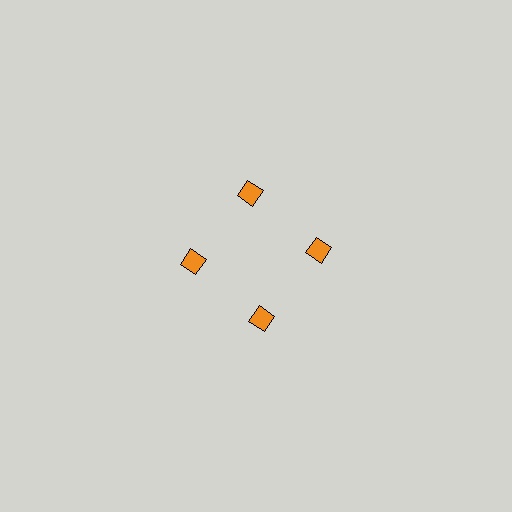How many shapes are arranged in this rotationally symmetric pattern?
There are 4 shapes, arranged in 4 groups of 1.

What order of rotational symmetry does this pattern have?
This pattern has 4-fold rotational symmetry.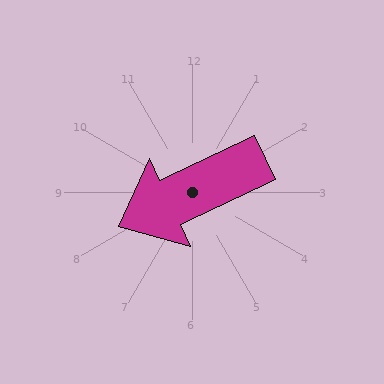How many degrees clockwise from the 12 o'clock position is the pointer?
Approximately 245 degrees.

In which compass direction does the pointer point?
Southwest.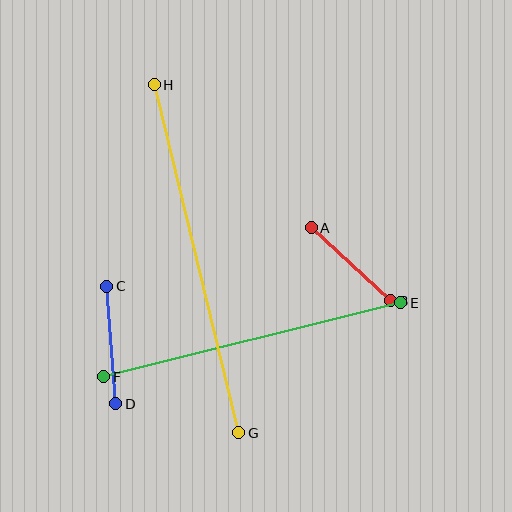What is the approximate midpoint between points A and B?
The midpoint is at approximately (351, 264) pixels.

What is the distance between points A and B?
The distance is approximately 108 pixels.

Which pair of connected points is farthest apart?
Points G and H are farthest apart.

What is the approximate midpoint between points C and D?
The midpoint is at approximately (111, 345) pixels.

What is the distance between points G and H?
The distance is approximately 358 pixels.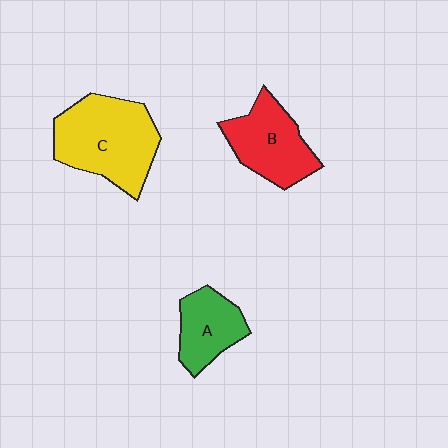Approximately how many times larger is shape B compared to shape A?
Approximately 1.3 times.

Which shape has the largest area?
Shape C (yellow).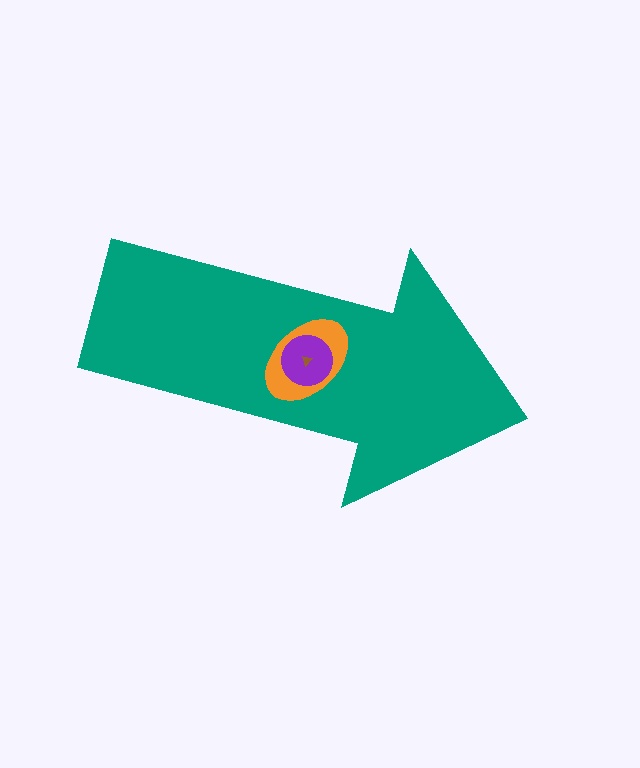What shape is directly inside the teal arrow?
The orange ellipse.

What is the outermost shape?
The teal arrow.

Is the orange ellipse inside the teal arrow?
Yes.